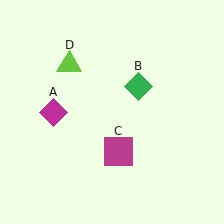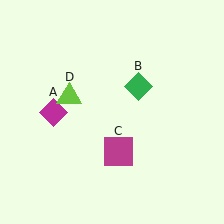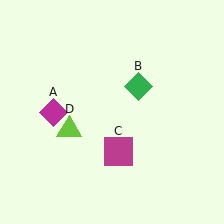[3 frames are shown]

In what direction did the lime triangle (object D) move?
The lime triangle (object D) moved down.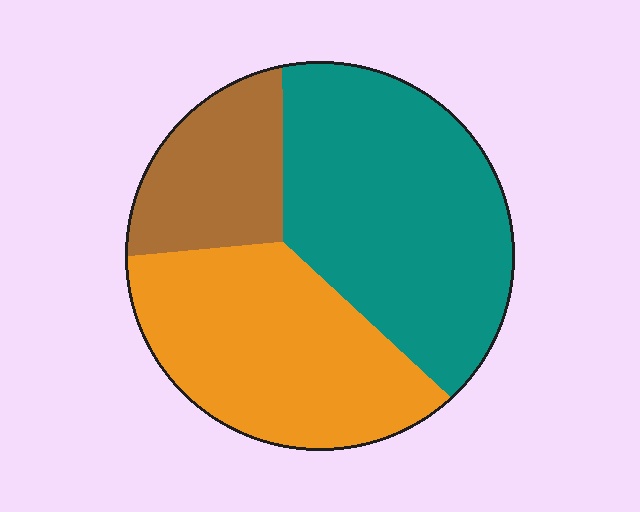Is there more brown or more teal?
Teal.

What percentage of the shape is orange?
Orange covers 37% of the shape.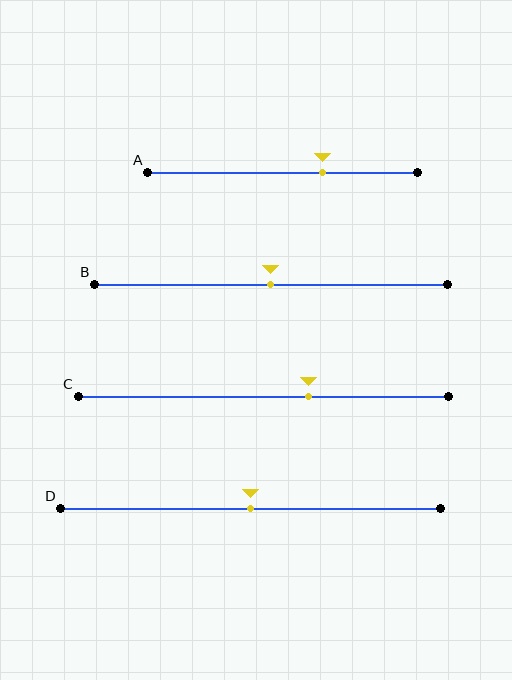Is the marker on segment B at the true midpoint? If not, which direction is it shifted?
Yes, the marker on segment B is at the true midpoint.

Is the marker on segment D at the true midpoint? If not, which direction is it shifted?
Yes, the marker on segment D is at the true midpoint.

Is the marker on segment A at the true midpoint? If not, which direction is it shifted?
No, the marker on segment A is shifted to the right by about 15% of the segment length.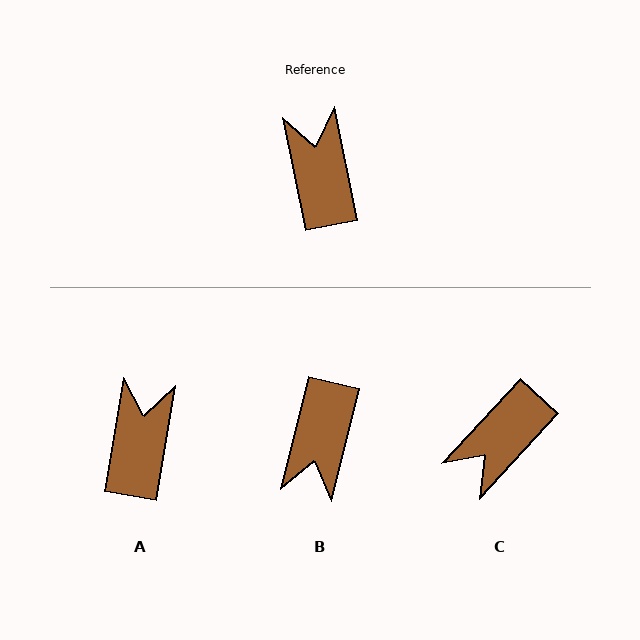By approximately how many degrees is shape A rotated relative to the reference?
Approximately 21 degrees clockwise.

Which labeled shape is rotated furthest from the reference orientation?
B, about 155 degrees away.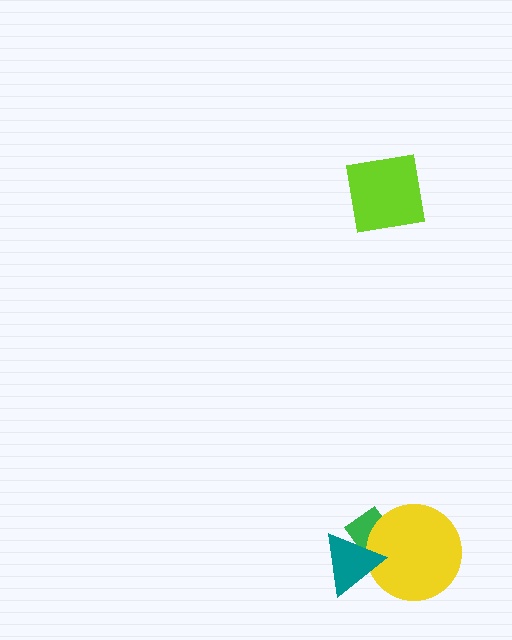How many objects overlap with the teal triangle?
2 objects overlap with the teal triangle.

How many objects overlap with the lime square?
0 objects overlap with the lime square.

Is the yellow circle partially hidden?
Yes, it is partially covered by another shape.